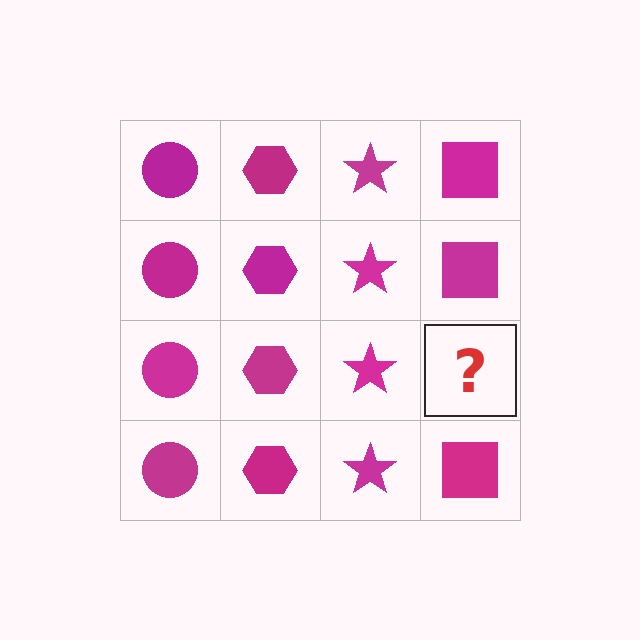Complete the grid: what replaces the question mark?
The question mark should be replaced with a magenta square.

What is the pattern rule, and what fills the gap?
The rule is that each column has a consistent shape. The gap should be filled with a magenta square.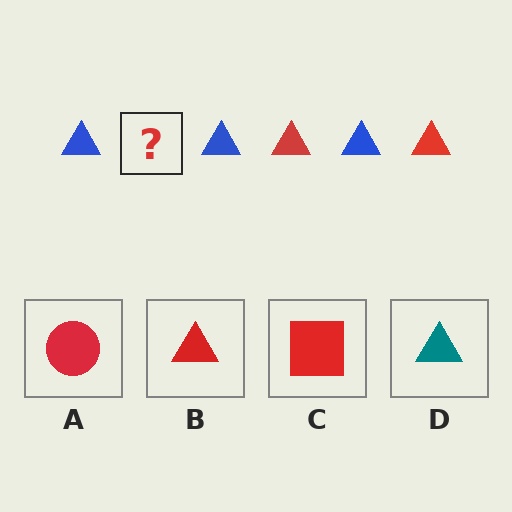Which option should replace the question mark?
Option B.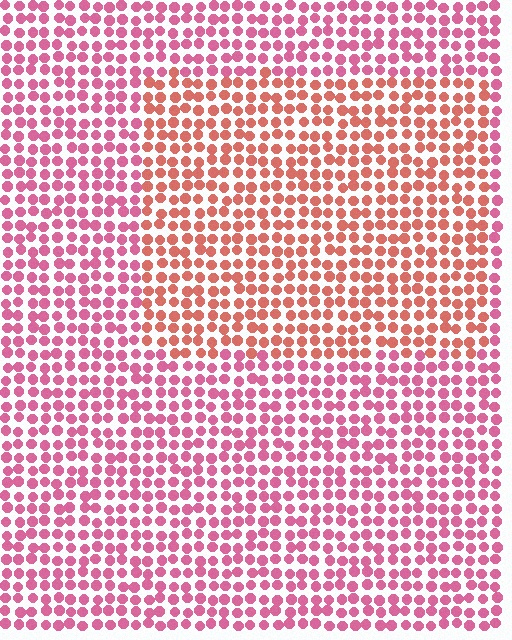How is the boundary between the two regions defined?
The boundary is defined purely by a slight shift in hue (about 32 degrees). Spacing, size, and orientation are identical on both sides.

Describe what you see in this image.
The image is filled with small pink elements in a uniform arrangement. A rectangle-shaped region is visible where the elements are tinted to a slightly different hue, forming a subtle color boundary.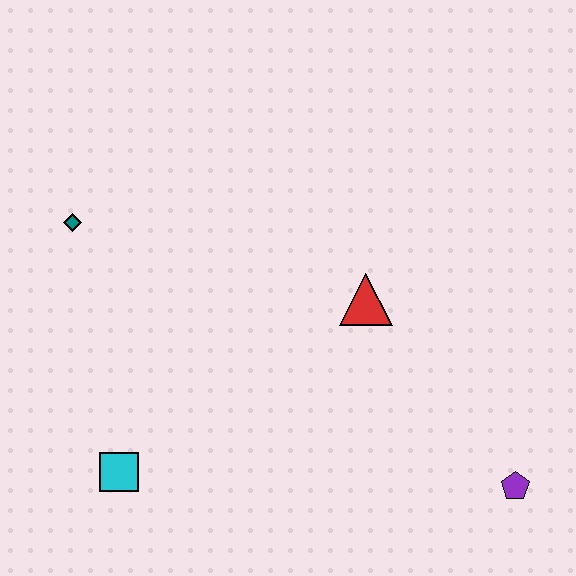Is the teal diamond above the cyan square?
Yes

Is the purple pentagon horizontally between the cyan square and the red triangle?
No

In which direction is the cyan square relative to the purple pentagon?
The cyan square is to the left of the purple pentagon.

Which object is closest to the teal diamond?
The cyan square is closest to the teal diamond.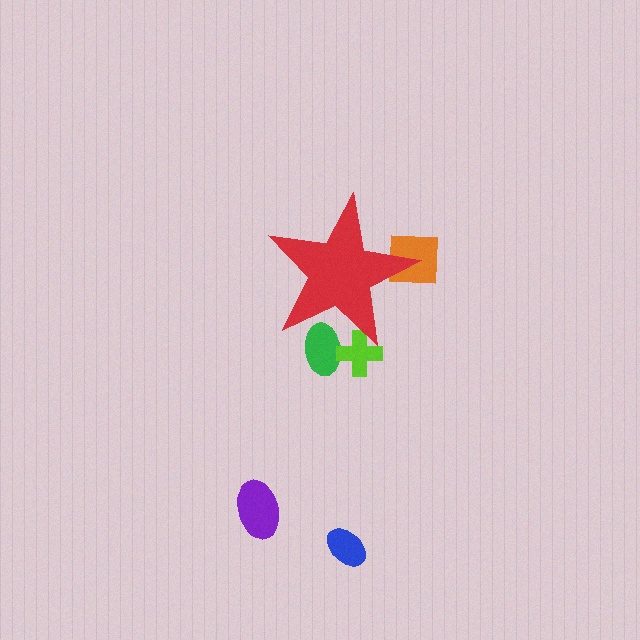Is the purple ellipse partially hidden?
No, the purple ellipse is fully visible.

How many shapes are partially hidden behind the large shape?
3 shapes are partially hidden.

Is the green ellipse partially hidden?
Yes, the green ellipse is partially hidden behind the red star.